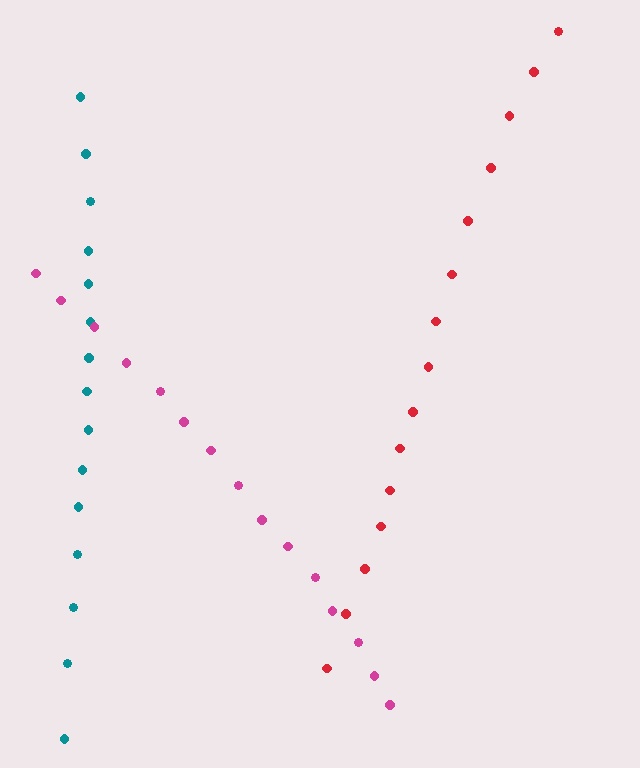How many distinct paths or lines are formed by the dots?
There are 3 distinct paths.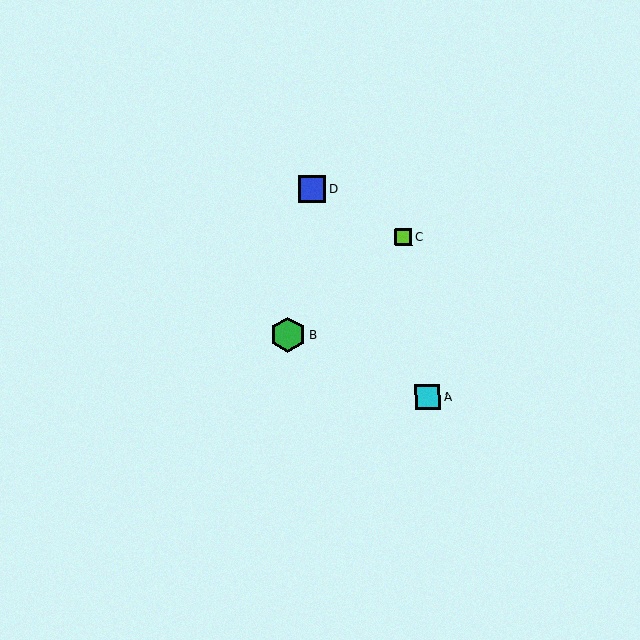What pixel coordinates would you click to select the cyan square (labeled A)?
Click at (428, 397) to select the cyan square A.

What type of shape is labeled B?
Shape B is a green hexagon.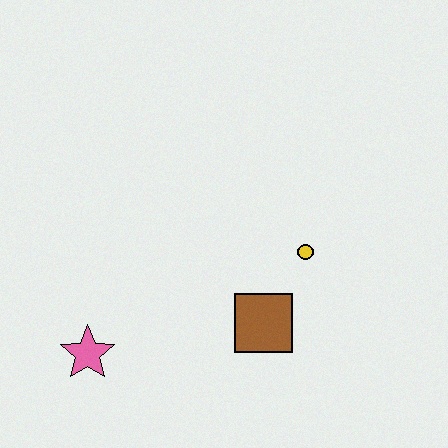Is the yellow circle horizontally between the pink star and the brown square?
No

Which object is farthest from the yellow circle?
The pink star is farthest from the yellow circle.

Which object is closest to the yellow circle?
The brown square is closest to the yellow circle.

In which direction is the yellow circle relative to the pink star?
The yellow circle is to the right of the pink star.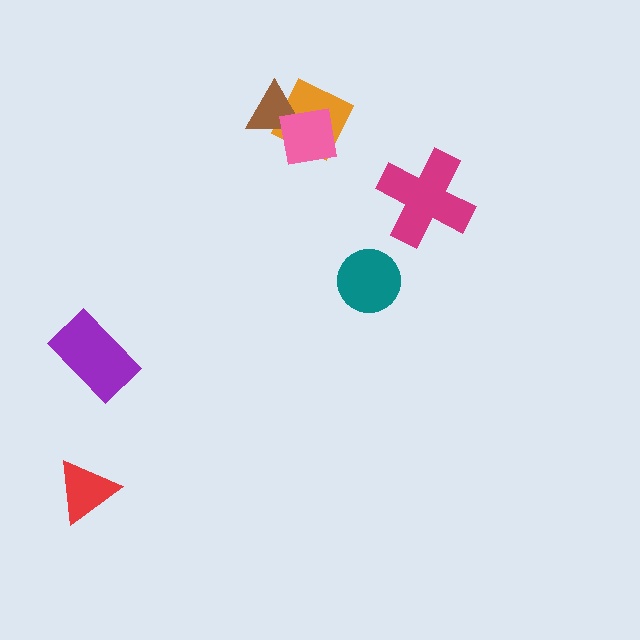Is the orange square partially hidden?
Yes, it is partially covered by another shape.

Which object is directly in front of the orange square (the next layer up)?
The brown triangle is directly in front of the orange square.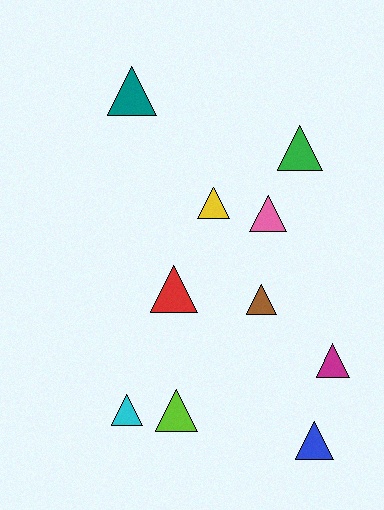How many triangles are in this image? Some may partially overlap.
There are 10 triangles.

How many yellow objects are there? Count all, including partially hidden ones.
There is 1 yellow object.